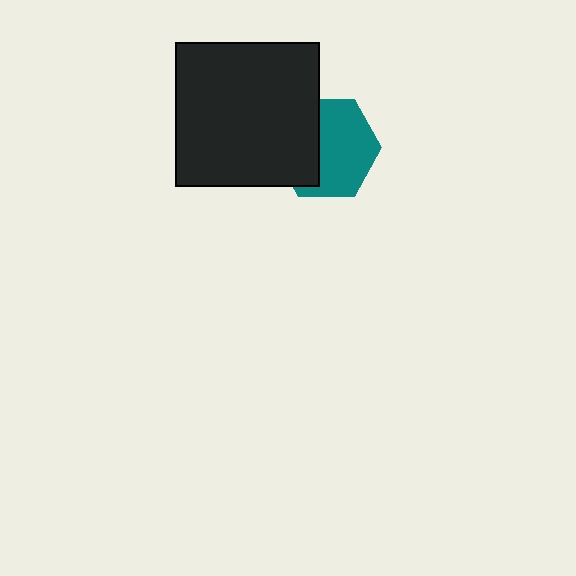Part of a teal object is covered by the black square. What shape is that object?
It is a hexagon.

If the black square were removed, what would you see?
You would see the complete teal hexagon.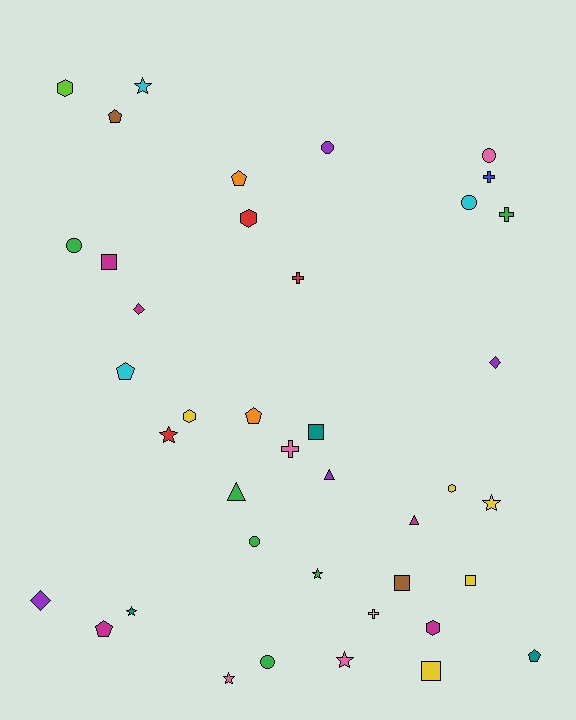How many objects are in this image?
There are 40 objects.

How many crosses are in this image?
There are 5 crosses.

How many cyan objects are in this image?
There are 3 cyan objects.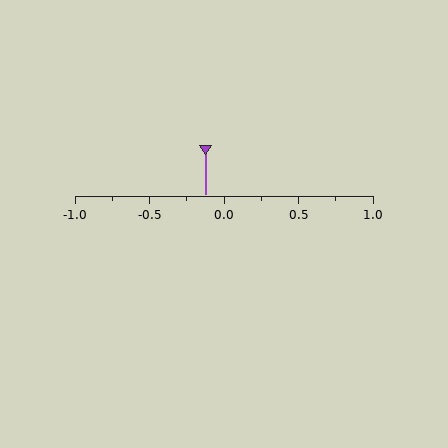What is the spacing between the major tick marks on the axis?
The major ticks are spaced 0.5 apart.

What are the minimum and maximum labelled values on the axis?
The axis runs from -1.0 to 1.0.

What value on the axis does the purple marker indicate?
The marker indicates approximately -0.12.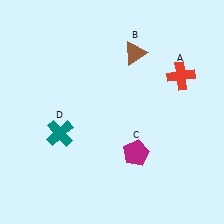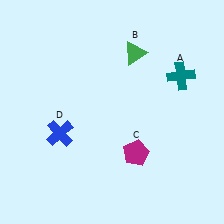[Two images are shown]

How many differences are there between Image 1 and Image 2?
There are 3 differences between the two images.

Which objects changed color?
A changed from red to teal. B changed from brown to green. D changed from teal to blue.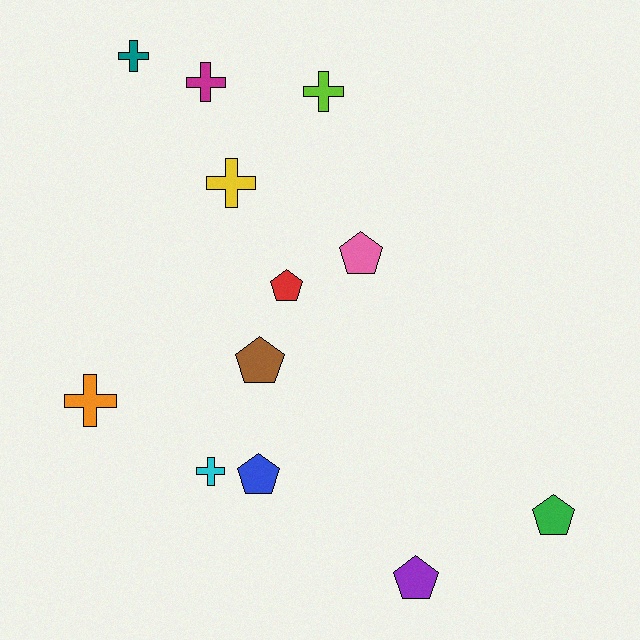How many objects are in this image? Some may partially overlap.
There are 12 objects.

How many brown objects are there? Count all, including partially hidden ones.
There is 1 brown object.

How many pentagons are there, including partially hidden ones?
There are 6 pentagons.